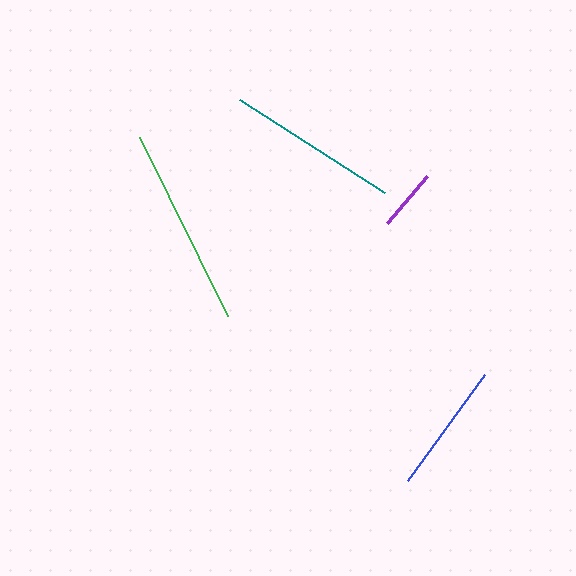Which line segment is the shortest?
The purple line is the shortest at approximately 61 pixels.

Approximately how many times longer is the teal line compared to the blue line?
The teal line is approximately 1.3 times the length of the blue line.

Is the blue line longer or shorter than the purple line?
The blue line is longer than the purple line.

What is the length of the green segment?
The green segment is approximately 199 pixels long.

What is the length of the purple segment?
The purple segment is approximately 61 pixels long.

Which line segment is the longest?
The green line is the longest at approximately 199 pixels.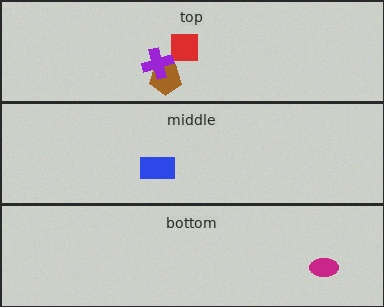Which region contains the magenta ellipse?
The bottom region.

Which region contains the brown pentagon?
The top region.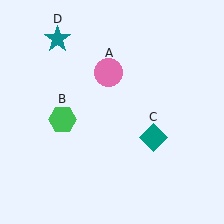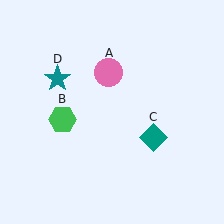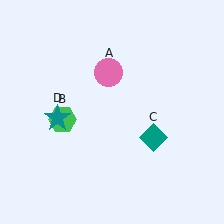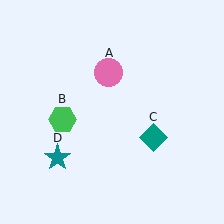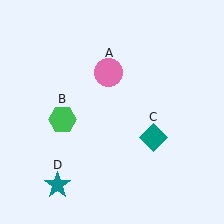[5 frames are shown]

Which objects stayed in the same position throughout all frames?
Pink circle (object A) and green hexagon (object B) and teal diamond (object C) remained stationary.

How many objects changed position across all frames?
1 object changed position: teal star (object D).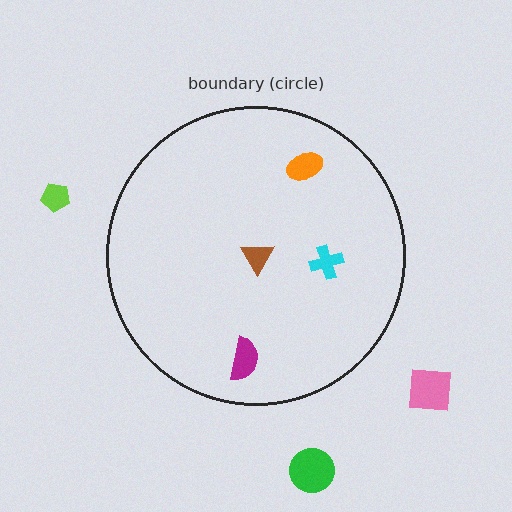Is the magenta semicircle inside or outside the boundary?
Inside.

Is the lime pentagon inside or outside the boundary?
Outside.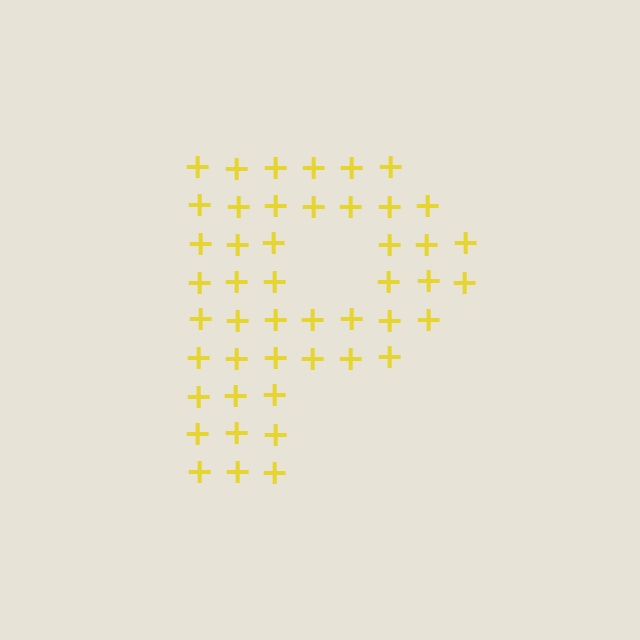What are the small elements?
The small elements are plus signs.